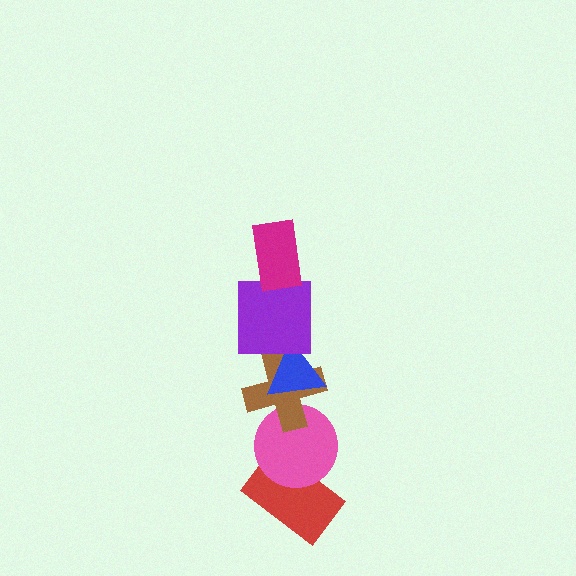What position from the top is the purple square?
The purple square is 2nd from the top.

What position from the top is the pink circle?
The pink circle is 5th from the top.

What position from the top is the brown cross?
The brown cross is 4th from the top.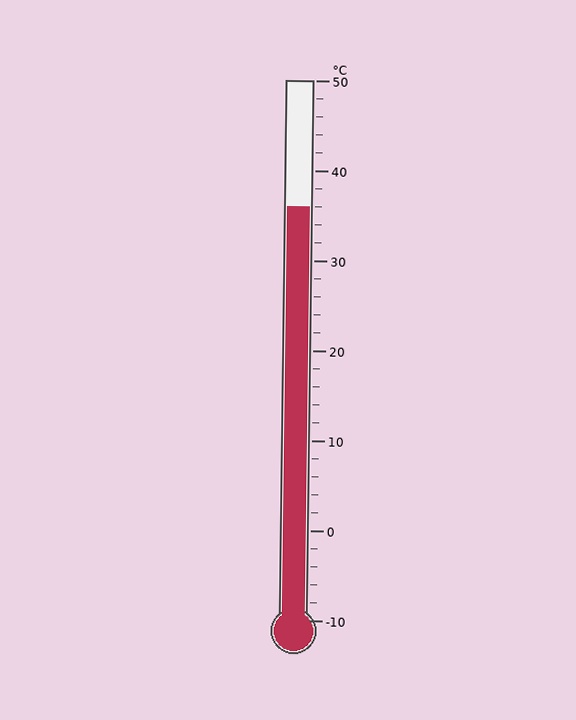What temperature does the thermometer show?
The thermometer shows approximately 36°C.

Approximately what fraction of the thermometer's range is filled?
The thermometer is filled to approximately 75% of its range.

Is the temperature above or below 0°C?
The temperature is above 0°C.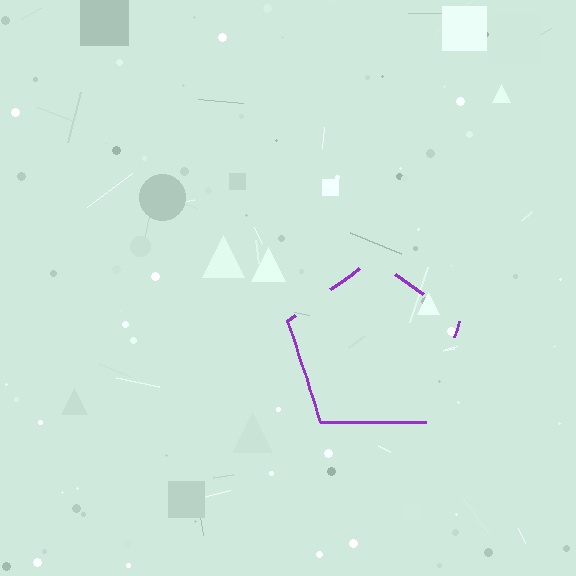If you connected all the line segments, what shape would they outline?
They would outline a pentagon.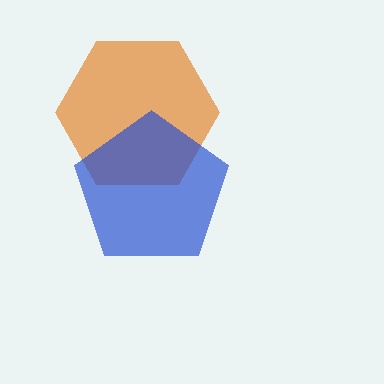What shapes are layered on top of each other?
The layered shapes are: an orange hexagon, a blue pentagon.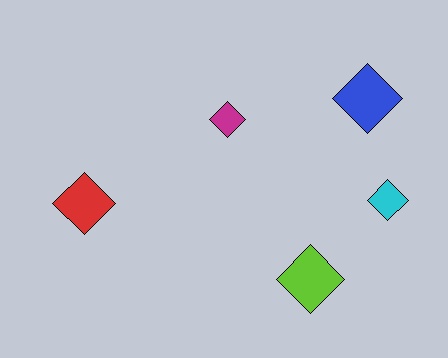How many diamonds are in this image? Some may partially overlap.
There are 5 diamonds.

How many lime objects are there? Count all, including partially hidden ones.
There is 1 lime object.